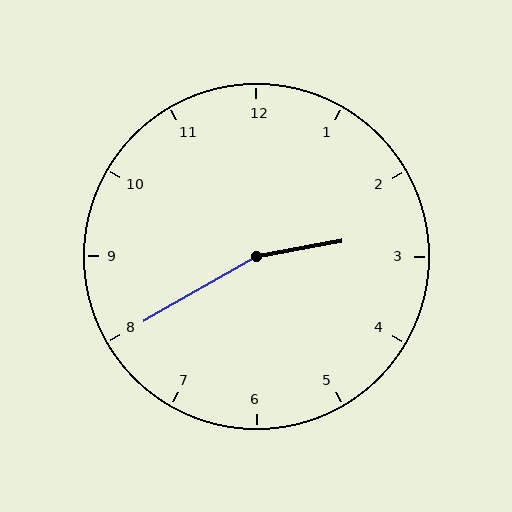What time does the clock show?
2:40.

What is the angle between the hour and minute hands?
Approximately 160 degrees.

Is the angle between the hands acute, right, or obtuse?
It is obtuse.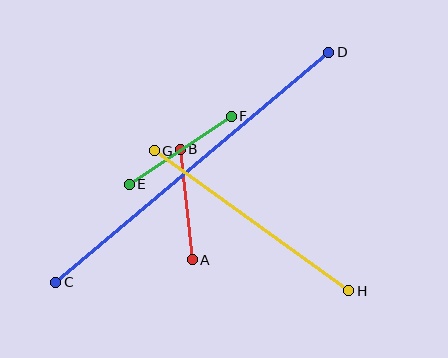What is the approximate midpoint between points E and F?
The midpoint is at approximately (180, 150) pixels.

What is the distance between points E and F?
The distance is approximately 123 pixels.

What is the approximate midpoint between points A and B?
The midpoint is at approximately (186, 204) pixels.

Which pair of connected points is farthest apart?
Points C and D are farthest apart.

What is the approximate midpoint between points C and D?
The midpoint is at approximately (192, 167) pixels.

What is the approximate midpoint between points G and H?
The midpoint is at approximately (251, 221) pixels.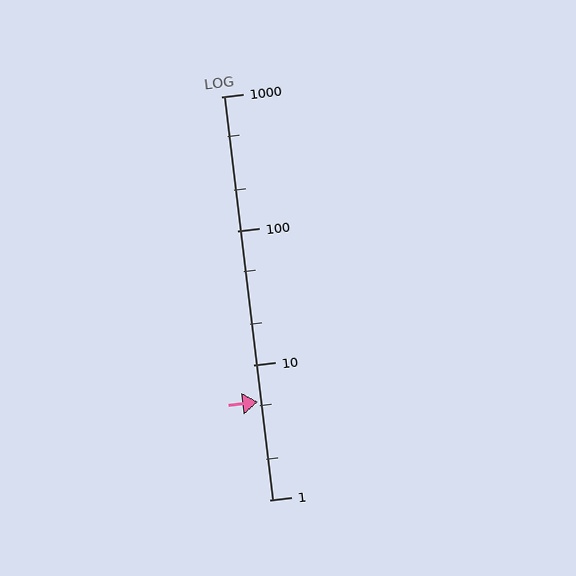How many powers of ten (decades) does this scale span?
The scale spans 3 decades, from 1 to 1000.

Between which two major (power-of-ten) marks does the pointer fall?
The pointer is between 1 and 10.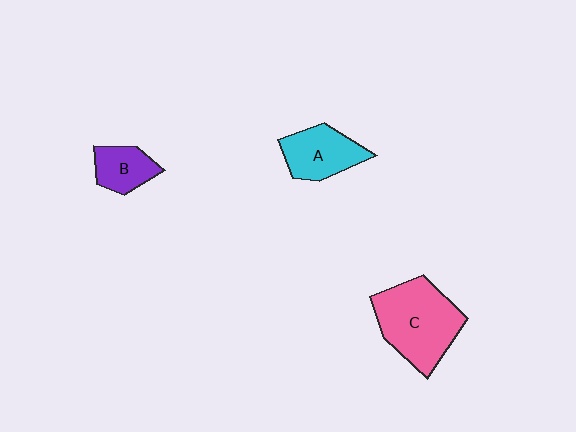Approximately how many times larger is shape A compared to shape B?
Approximately 1.4 times.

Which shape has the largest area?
Shape C (pink).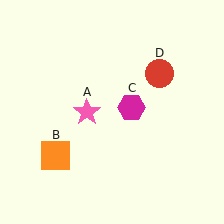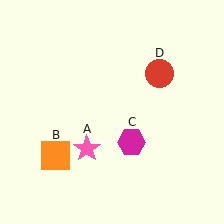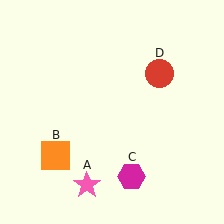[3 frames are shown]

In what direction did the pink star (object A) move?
The pink star (object A) moved down.